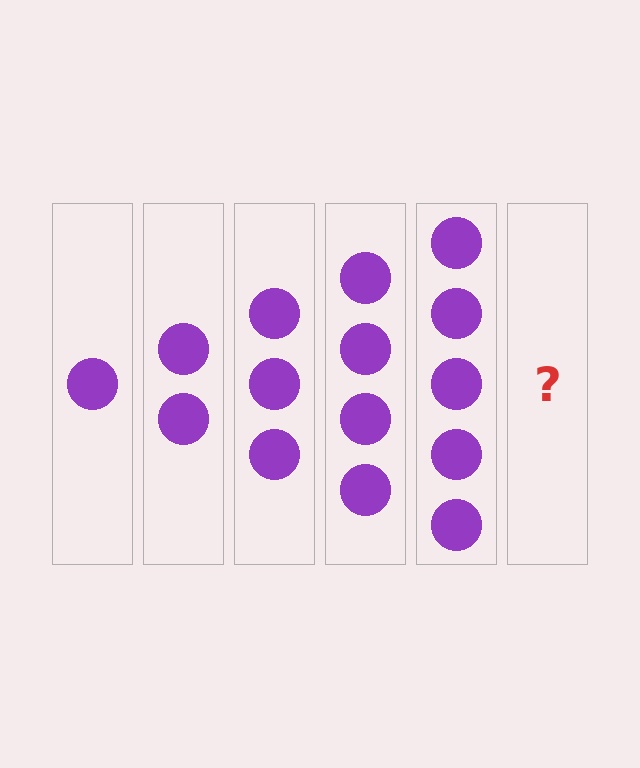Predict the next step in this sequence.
The next step is 6 circles.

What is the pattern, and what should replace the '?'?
The pattern is that each step adds one more circle. The '?' should be 6 circles.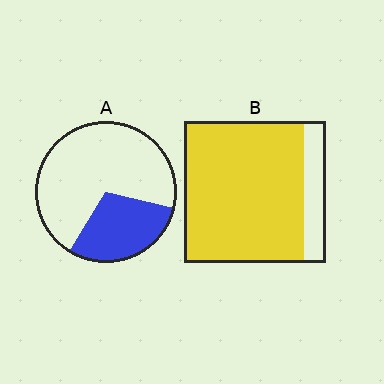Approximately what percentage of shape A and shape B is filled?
A is approximately 30% and B is approximately 85%.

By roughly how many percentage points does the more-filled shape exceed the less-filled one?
By roughly 55 percentage points (B over A).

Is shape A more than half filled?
No.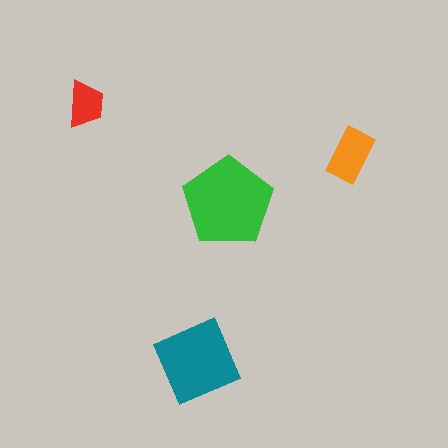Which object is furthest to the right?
The orange rectangle is rightmost.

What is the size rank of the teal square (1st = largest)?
2nd.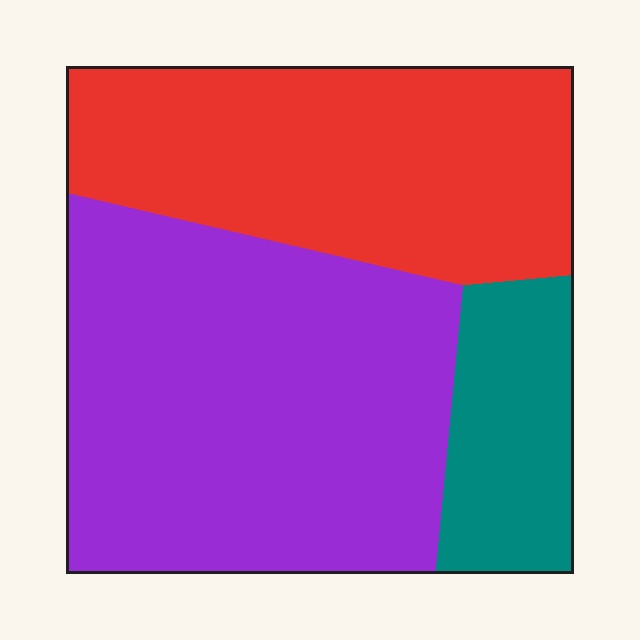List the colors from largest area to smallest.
From largest to smallest: purple, red, teal.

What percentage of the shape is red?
Red takes up about three eighths (3/8) of the shape.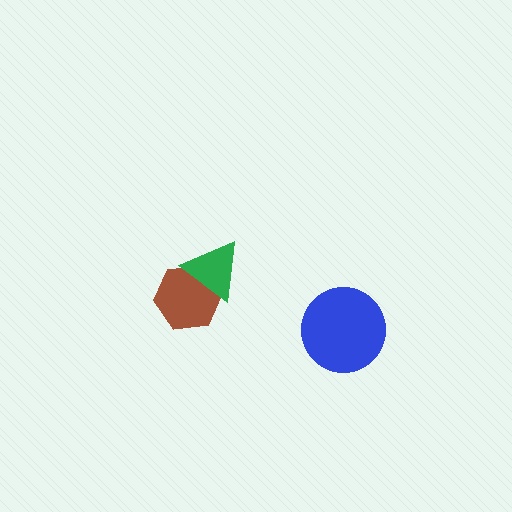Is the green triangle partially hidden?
No, no other shape covers it.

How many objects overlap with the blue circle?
0 objects overlap with the blue circle.